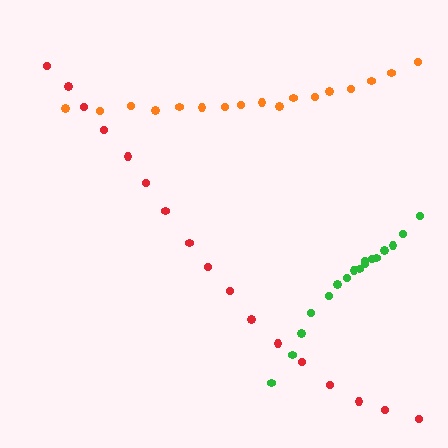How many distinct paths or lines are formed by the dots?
There are 3 distinct paths.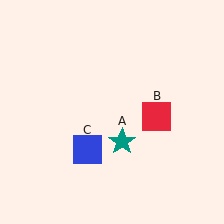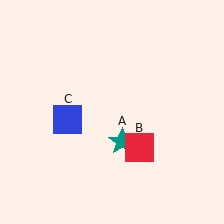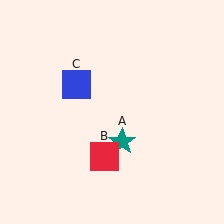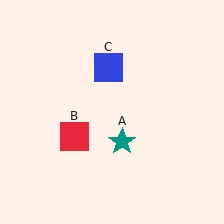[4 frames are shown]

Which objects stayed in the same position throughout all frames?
Teal star (object A) remained stationary.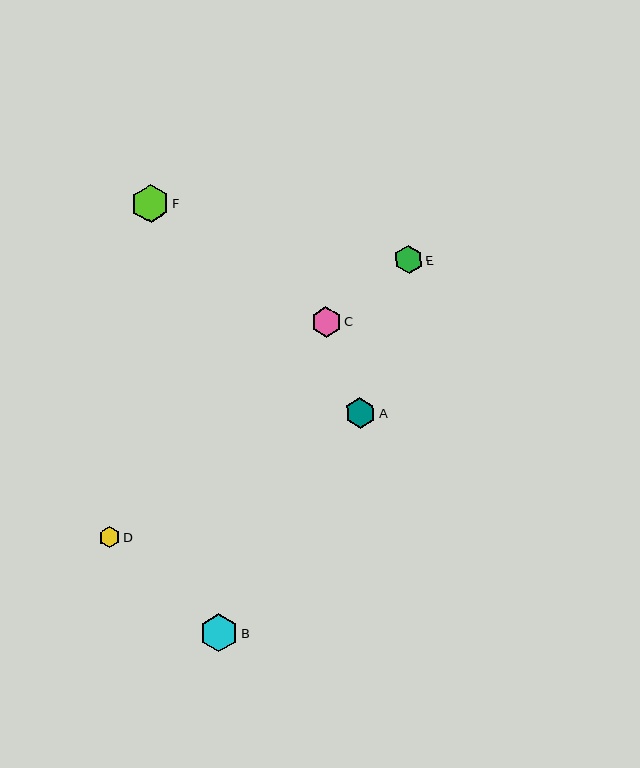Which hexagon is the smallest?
Hexagon D is the smallest with a size of approximately 21 pixels.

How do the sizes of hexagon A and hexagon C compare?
Hexagon A and hexagon C are approximately the same size.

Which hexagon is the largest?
Hexagon B is the largest with a size of approximately 38 pixels.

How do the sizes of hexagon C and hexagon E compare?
Hexagon C and hexagon E are approximately the same size.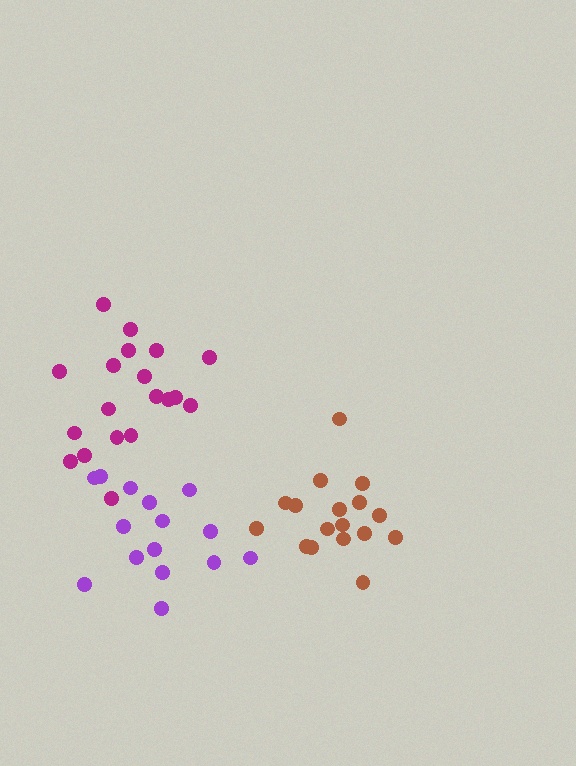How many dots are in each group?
Group 1: 17 dots, Group 2: 19 dots, Group 3: 15 dots (51 total).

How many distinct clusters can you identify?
There are 3 distinct clusters.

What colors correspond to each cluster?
The clusters are colored: brown, magenta, purple.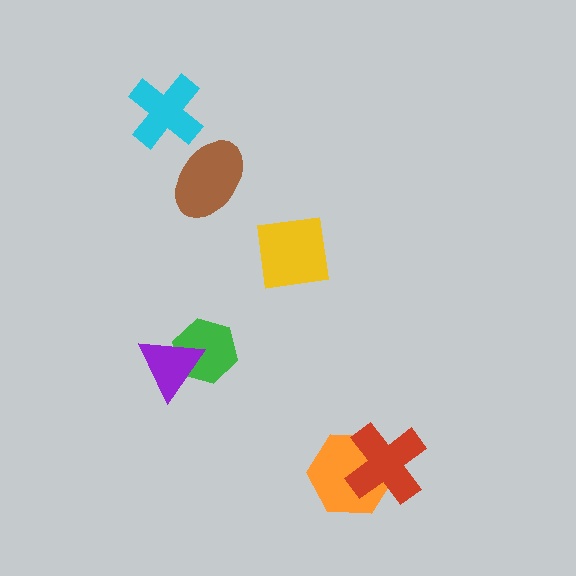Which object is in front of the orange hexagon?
The red cross is in front of the orange hexagon.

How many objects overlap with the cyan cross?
0 objects overlap with the cyan cross.